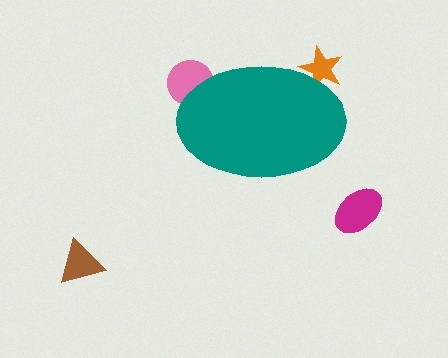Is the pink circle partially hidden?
Yes, the pink circle is partially hidden behind the teal ellipse.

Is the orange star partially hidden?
Yes, the orange star is partially hidden behind the teal ellipse.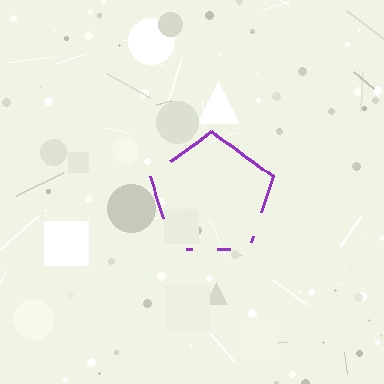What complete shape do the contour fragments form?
The contour fragments form a pentagon.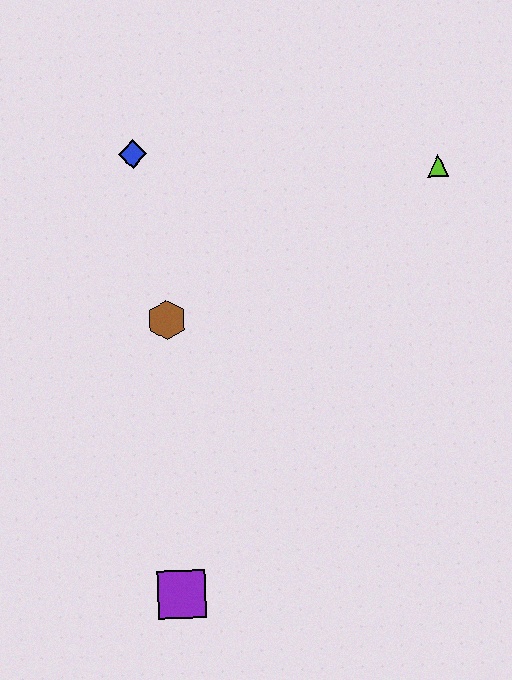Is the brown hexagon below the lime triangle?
Yes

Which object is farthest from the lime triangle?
The purple square is farthest from the lime triangle.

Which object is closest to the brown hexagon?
The blue diamond is closest to the brown hexagon.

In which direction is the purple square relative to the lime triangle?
The purple square is below the lime triangle.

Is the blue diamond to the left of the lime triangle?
Yes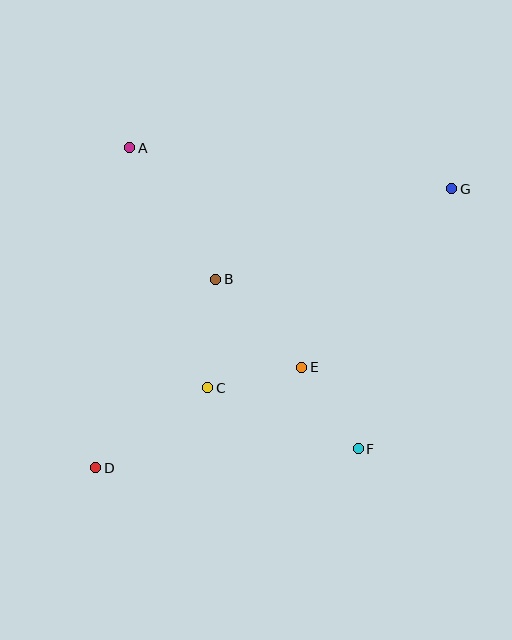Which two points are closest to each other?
Points C and E are closest to each other.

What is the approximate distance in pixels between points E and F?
The distance between E and F is approximately 99 pixels.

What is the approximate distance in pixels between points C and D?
The distance between C and D is approximately 138 pixels.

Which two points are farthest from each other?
Points D and G are farthest from each other.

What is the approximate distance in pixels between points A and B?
The distance between A and B is approximately 157 pixels.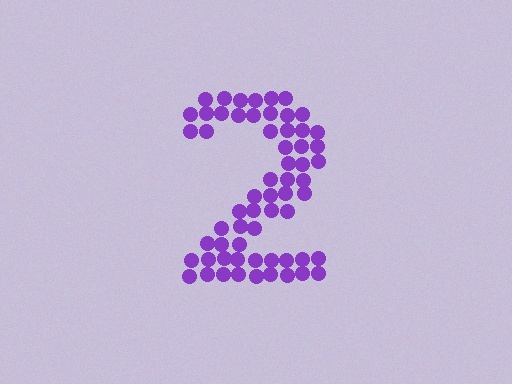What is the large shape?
The large shape is the digit 2.